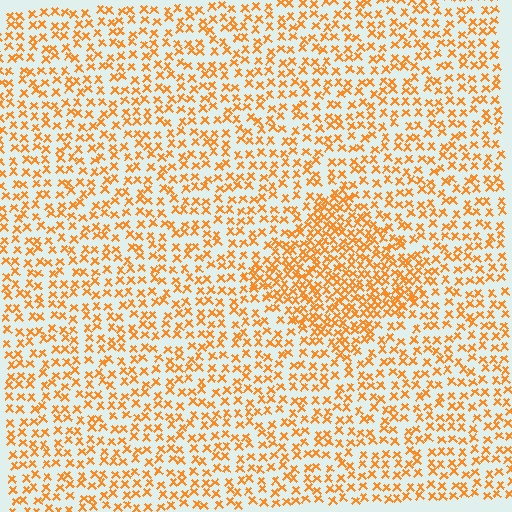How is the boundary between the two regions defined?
The boundary is defined by a change in element density (approximately 1.9x ratio). All elements are the same color, size, and shape.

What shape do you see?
I see a diamond.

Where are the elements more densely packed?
The elements are more densely packed inside the diamond boundary.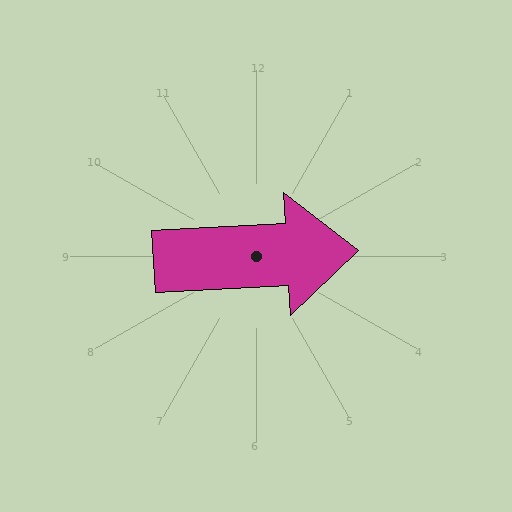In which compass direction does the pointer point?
East.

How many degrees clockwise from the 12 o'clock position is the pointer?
Approximately 87 degrees.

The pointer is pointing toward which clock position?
Roughly 3 o'clock.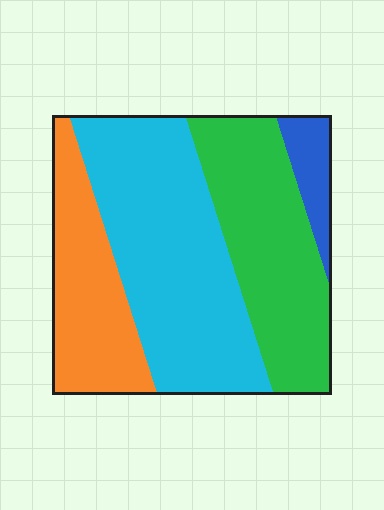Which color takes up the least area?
Blue, at roughly 5%.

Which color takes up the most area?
Cyan, at roughly 40%.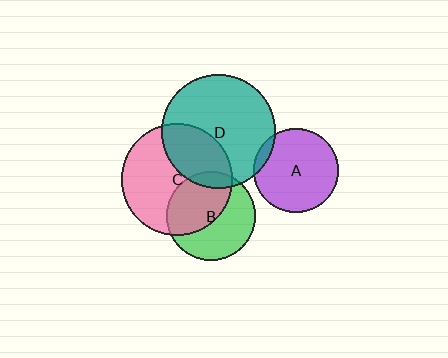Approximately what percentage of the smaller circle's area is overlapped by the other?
Approximately 10%.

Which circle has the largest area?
Circle D (teal).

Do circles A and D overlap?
Yes.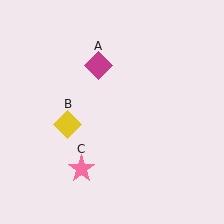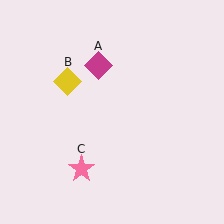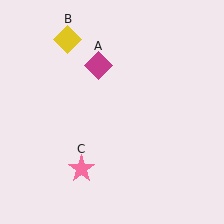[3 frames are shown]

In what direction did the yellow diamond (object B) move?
The yellow diamond (object B) moved up.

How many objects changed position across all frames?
1 object changed position: yellow diamond (object B).